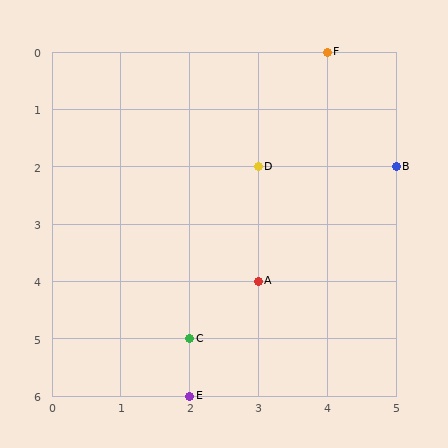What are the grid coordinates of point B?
Point B is at grid coordinates (5, 2).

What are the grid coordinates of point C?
Point C is at grid coordinates (2, 5).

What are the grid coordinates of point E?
Point E is at grid coordinates (2, 6).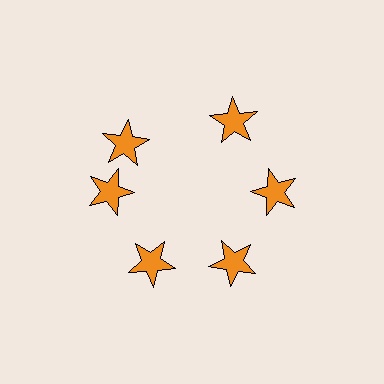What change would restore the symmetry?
The symmetry would be restored by rotating it back into even spacing with its neighbors so that all 6 stars sit at equal angles and equal distance from the center.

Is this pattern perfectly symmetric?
No. The 6 orange stars are arranged in a ring, but one element near the 11 o'clock position is rotated out of alignment along the ring, breaking the 6-fold rotational symmetry.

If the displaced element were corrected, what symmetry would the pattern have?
It would have 6-fold rotational symmetry — the pattern would map onto itself every 60 degrees.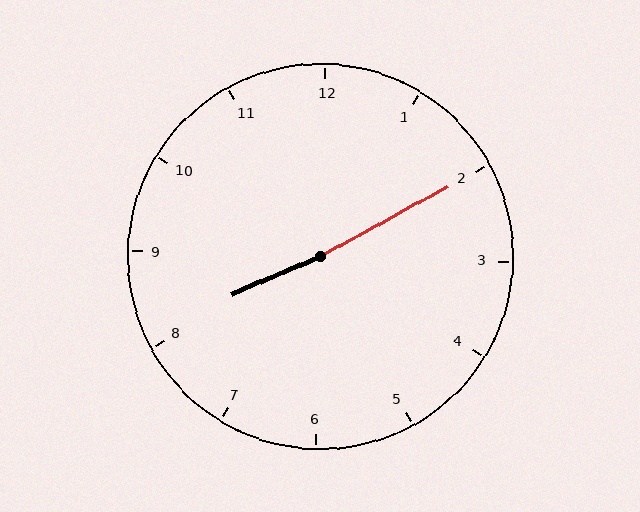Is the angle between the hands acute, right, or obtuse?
It is obtuse.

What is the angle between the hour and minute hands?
Approximately 175 degrees.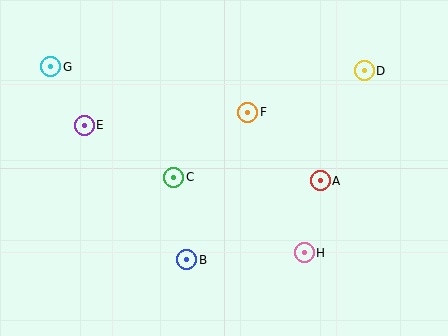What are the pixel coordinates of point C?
Point C is at (174, 177).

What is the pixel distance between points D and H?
The distance between D and H is 192 pixels.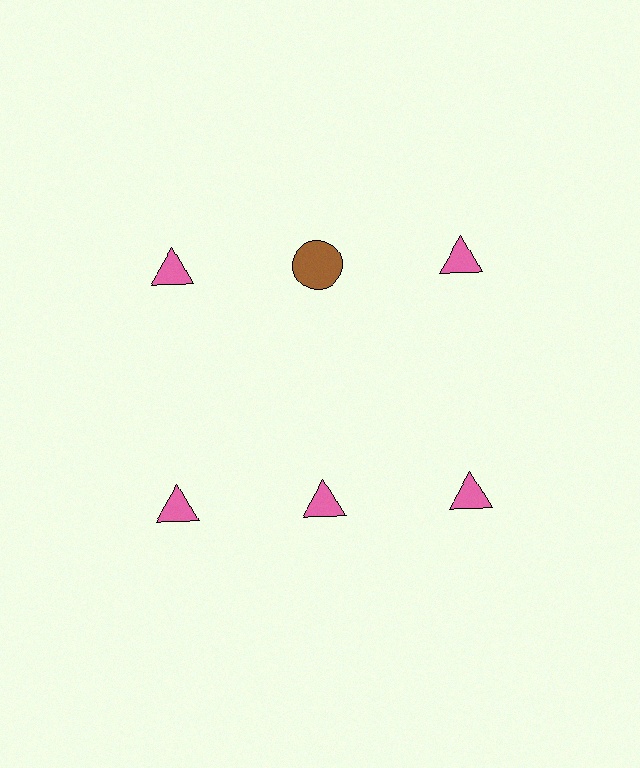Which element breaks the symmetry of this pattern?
The brown circle in the top row, second from left column breaks the symmetry. All other shapes are pink triangles.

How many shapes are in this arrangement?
There are 6 shapes arranged in a grid pattern.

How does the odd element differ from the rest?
It differs in both color (brown instead of pink) and shape (circle instead of triangle).